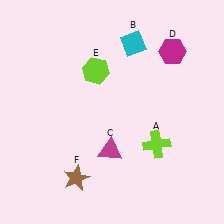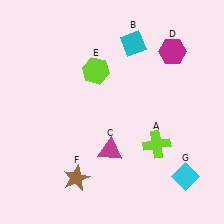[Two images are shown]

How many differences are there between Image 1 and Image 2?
There is 1 difference between the two images.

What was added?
A cyan diamond (G) was added in Image 2.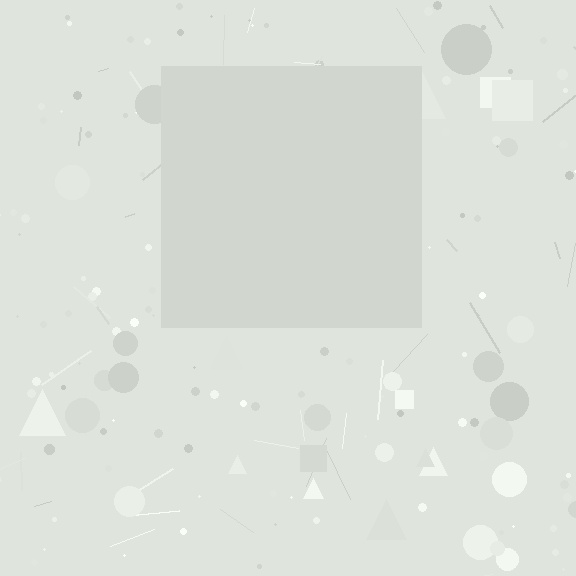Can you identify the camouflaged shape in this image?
The camouflaged shape is a square.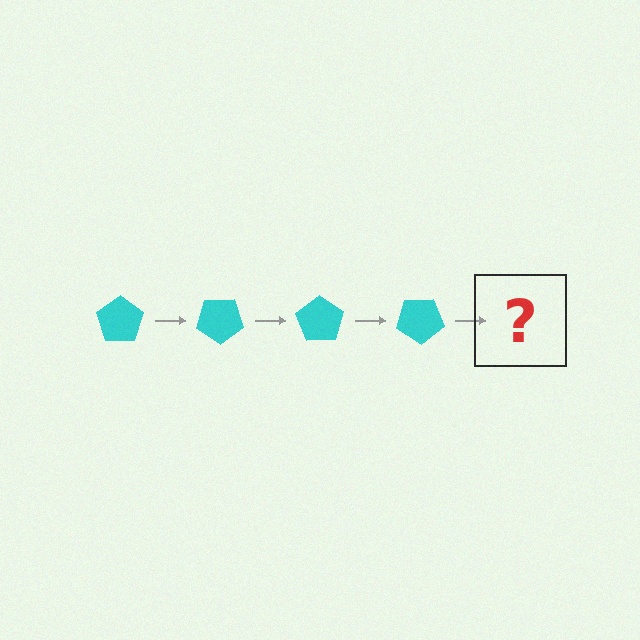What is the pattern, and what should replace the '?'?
The pattern is that the pentagon rotates 35 degrees each step. The '?' should be a cyan pentagon rotated 140 degrees.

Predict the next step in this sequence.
The next step is a cyan pentagon rotated 140 degrees.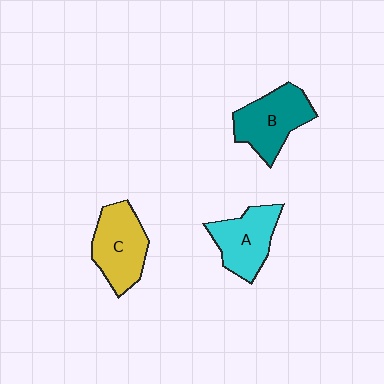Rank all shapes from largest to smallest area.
From largest to smallest: C (yellow), B (teal), A (cyan).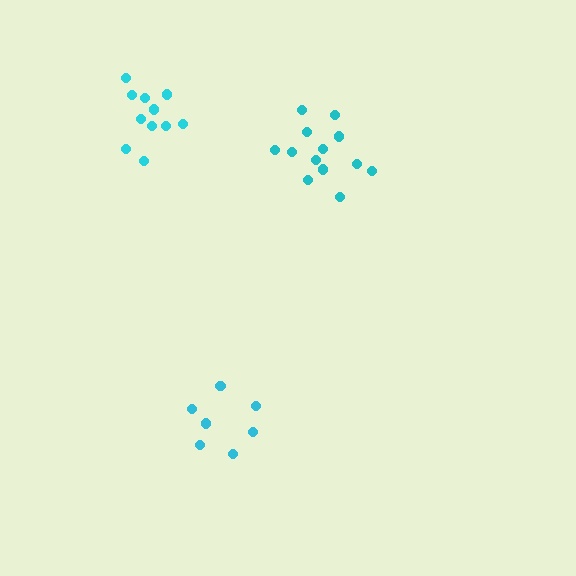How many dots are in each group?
Group 1: 7 dots, Group 2: 13 dots, Group 3: 11 dots (31 total).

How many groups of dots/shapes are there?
There are 3 groups.